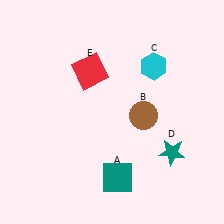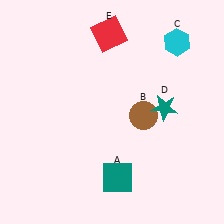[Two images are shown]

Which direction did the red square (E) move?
The red square (E) moved up.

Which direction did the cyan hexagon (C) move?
The cyan hexagon (C) moved up.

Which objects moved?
The objects that moved are: the cyan hexagon (C), the teal star (D), the red square (E).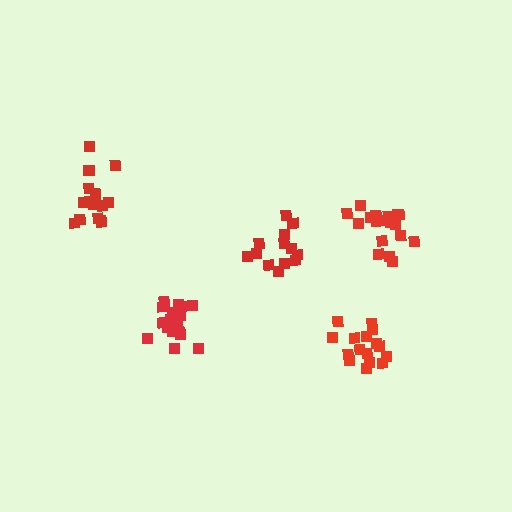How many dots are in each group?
Group 1: 17 dots, Group 2: 18 dots, Group 3: 16 dots, Group 4: 16 dots, Group 5: 13 dots (80 total).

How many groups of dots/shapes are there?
There are 5 groups.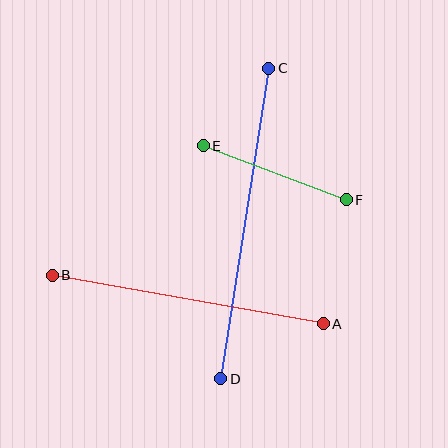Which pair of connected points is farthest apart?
Points C and D are farthest apart.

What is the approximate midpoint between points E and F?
The midpoint is at approximately (275, 173) pixels.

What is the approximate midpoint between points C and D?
The midpoint is at approximately (245, 223) pixels.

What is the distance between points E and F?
The distance is approximately 153 pixels.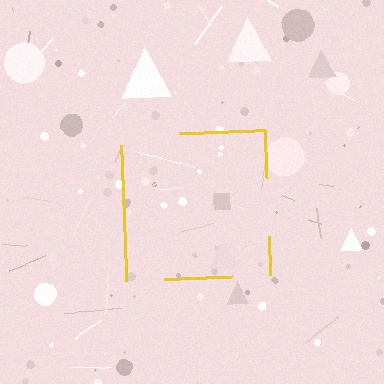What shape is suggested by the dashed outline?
The dashed outline suggests a square.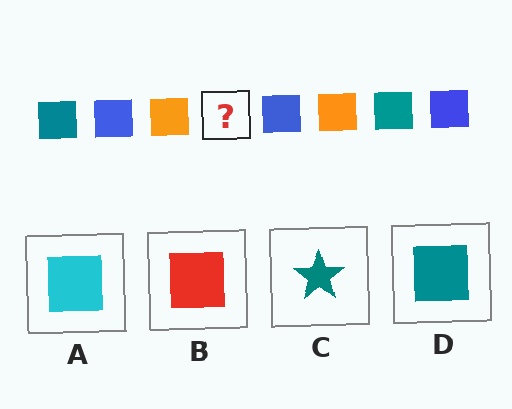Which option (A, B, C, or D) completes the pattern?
D.